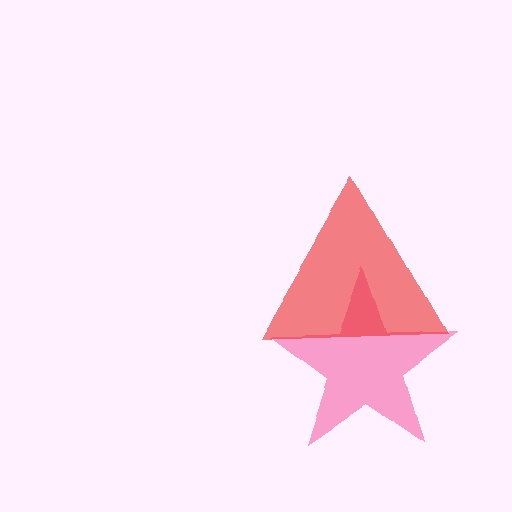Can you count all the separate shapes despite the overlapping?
Yes, there are 2 separate shapes.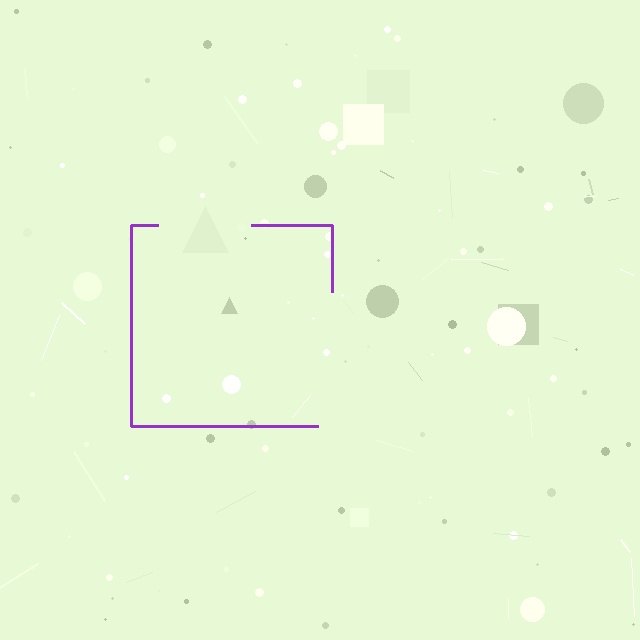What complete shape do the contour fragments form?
The contour fragments form a square.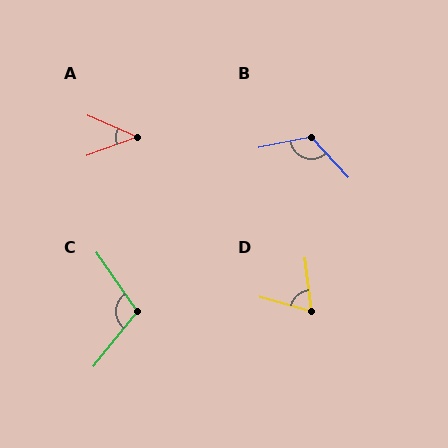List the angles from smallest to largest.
A (44°), D (68°), C (106°), B (121°).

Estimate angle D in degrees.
Approximately 68 degrees.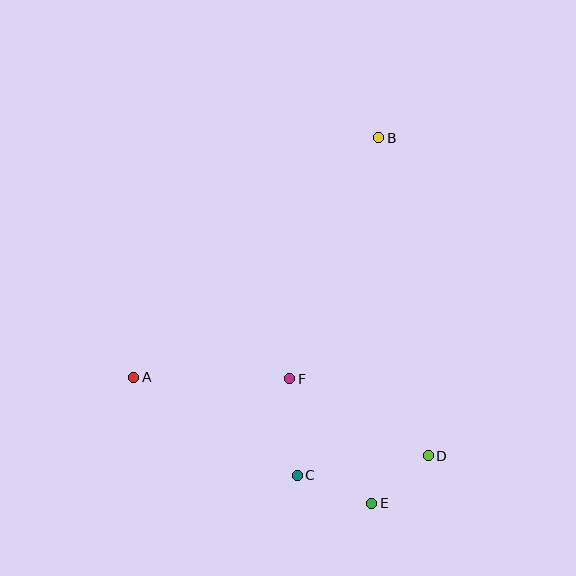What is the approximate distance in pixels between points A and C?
The distance between A and C is approximately 191 pixels.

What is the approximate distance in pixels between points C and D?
The distance between C and D is approximately 133 pixels.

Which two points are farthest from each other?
Points B and E are farthest from each other.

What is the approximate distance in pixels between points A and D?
The distance between A and D is approximately 305 pixels.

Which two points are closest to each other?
Points D and E are closest to each other.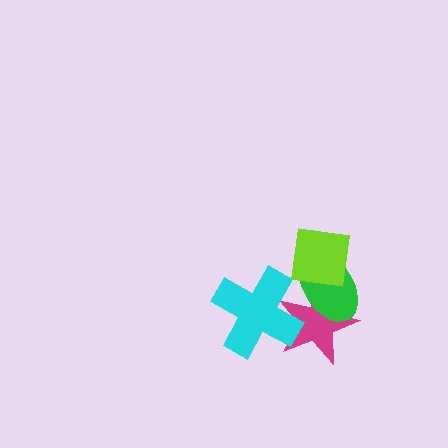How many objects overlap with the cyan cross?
1 object overlaps with the cyan cross.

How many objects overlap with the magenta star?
3 objects overlap with the magenta star.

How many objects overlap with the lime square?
2 objects overlap with the lime square.